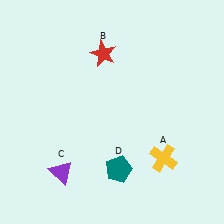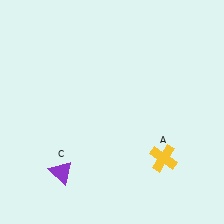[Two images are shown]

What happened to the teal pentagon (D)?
The teal pentagon (D) was removed in Image 2. It was in the bottom-right area of Image 1.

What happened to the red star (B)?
The red star (B) was removed in Image 2. It was in the top-left area of Image 1.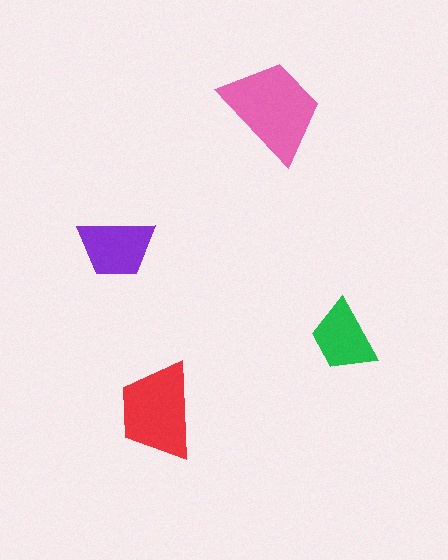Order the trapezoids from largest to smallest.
the pink one, the red one, the purple one, the green one.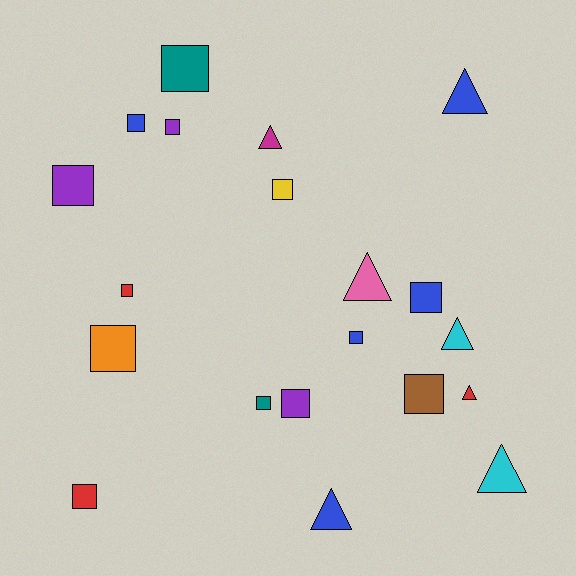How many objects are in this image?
There are 20 objects.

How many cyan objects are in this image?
There are 2 cyan objects.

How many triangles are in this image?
There are 7 triangles.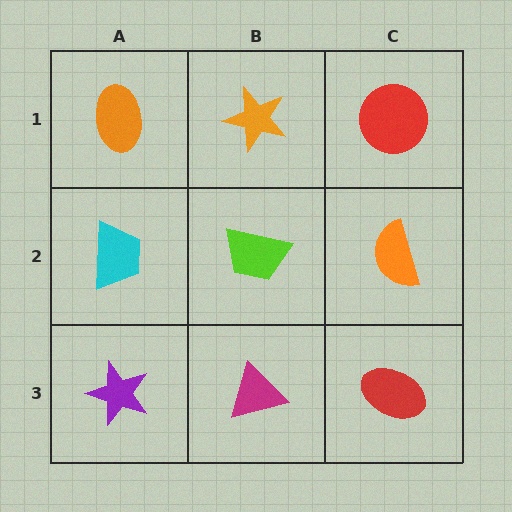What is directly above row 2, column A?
An orange ellipse.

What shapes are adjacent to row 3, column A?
A cyan trapezoid (row 2, column A), a magenta triangle (row 3, column B).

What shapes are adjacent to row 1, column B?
A lime trapezoid (row 2, column B), an orange ellipse (row 1, column A), a red circle (row 1, column C).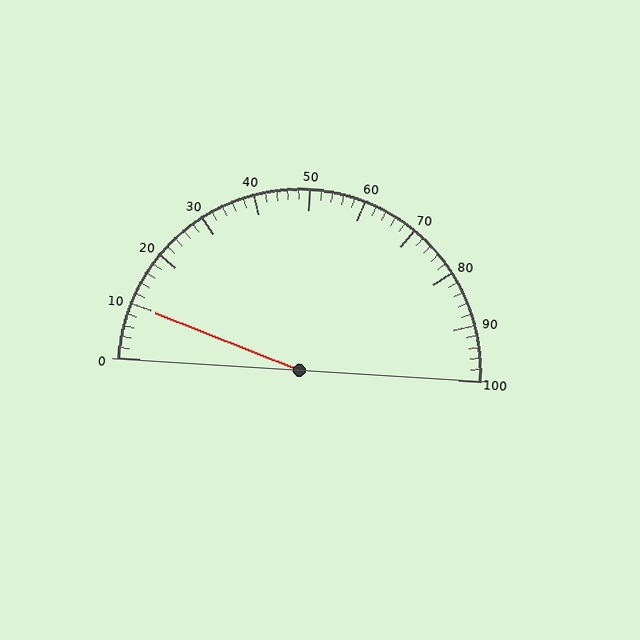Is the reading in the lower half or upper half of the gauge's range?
The reading is in the lower half of the range (0 to 100).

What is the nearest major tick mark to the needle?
The nearest major tick mark is 10.